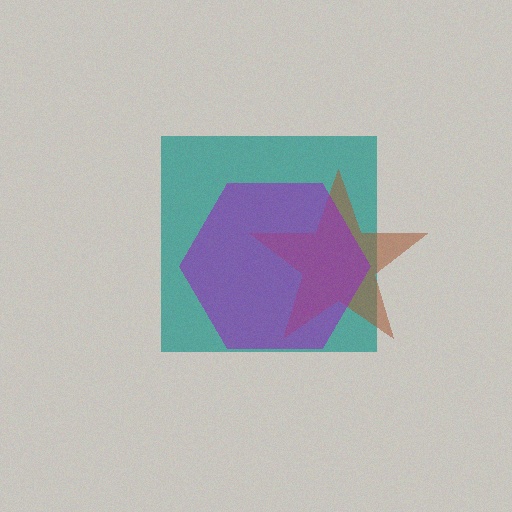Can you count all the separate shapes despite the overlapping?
Yes, there are 3 separate shapes.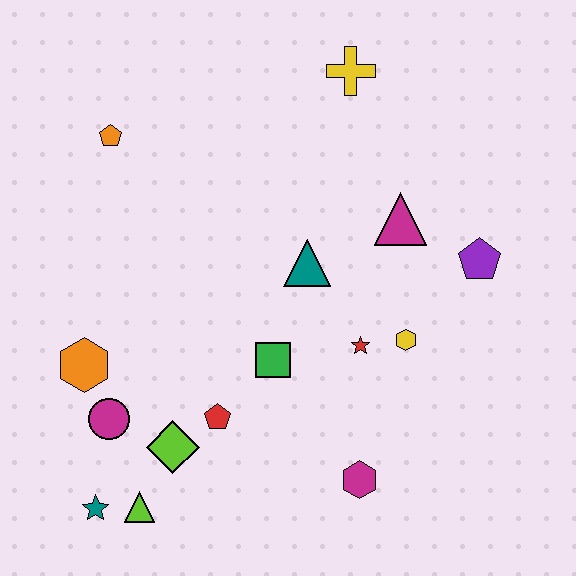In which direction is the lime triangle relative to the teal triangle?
The lime triangle is below the teal triangle.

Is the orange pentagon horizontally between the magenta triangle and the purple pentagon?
No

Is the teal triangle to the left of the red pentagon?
No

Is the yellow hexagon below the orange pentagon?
Yes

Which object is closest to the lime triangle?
The teal star is closest to the lime triangle.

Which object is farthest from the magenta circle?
The yellow cross is farthest from the magenta circle.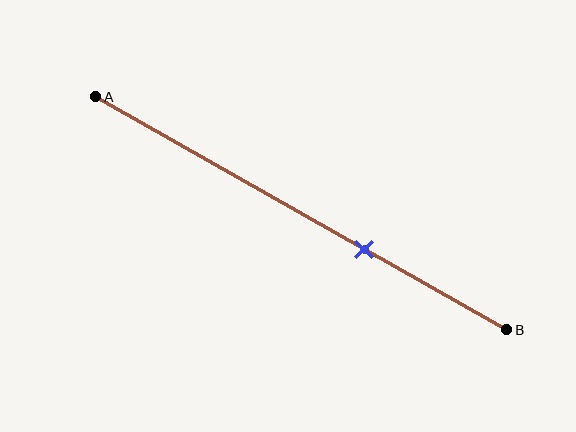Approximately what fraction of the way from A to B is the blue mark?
The blue mark is approximately 65% of the way from A to B.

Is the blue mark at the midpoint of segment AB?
No, the mark is at about 65% from A, not at the 50% midpoint.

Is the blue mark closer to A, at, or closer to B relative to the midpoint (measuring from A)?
The blue mark is closer to point B than the midpoint of segment AB.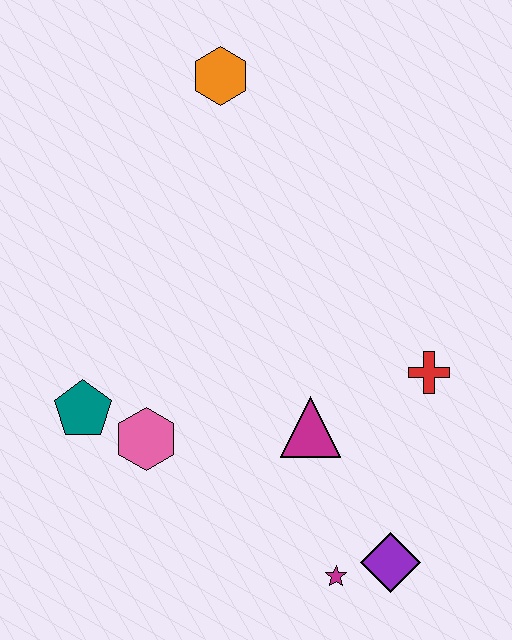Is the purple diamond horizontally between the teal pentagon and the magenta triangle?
No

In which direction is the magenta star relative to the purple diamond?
The magenta star is to the left of the purple diamond.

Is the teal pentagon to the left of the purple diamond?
Yes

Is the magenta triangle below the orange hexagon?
Yes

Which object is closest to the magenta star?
The purple diamond is closest to the magenta star.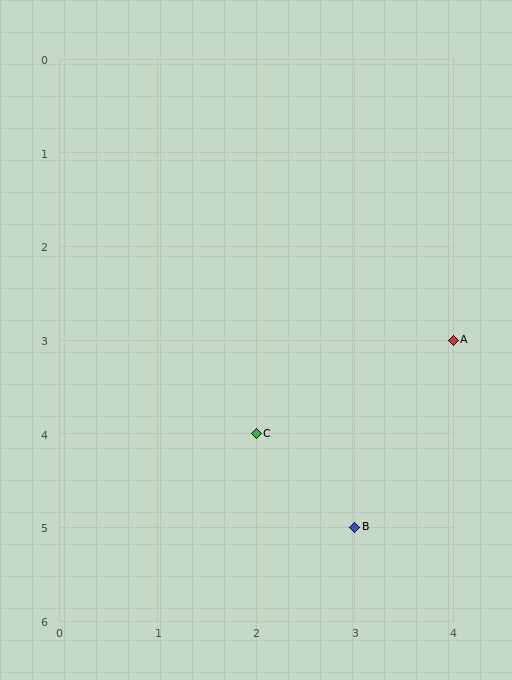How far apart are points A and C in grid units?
Points A and C are 2 columns and 1 row apart (about 2.2 grid units diagonally).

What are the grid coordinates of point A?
Point A is at grid coordinates (4, 3).